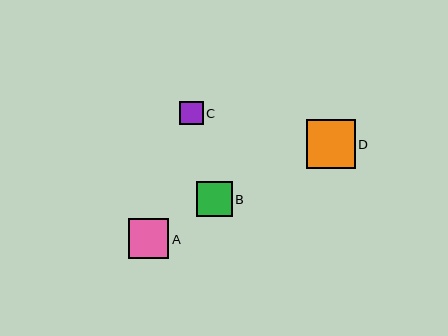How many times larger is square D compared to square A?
Square D is approximately 1.2 times the size of square A.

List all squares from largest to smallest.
From largest to smallest: D, A, B, C.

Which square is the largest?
Square D is the largest with a size of approximately 48 pixels.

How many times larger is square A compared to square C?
Square A is approximately 1.7 times the size of square C.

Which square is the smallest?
Square C is the smallest with a size of approximately 24 pixels.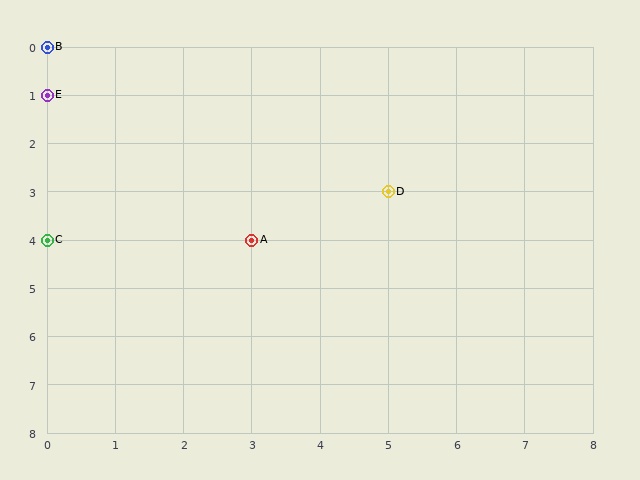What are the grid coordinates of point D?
Point D is at grid coordinates (5, 3).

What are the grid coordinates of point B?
Point B is at grid coordinates (0, 0).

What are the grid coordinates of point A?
Point A is at grid coordinates (3, 4).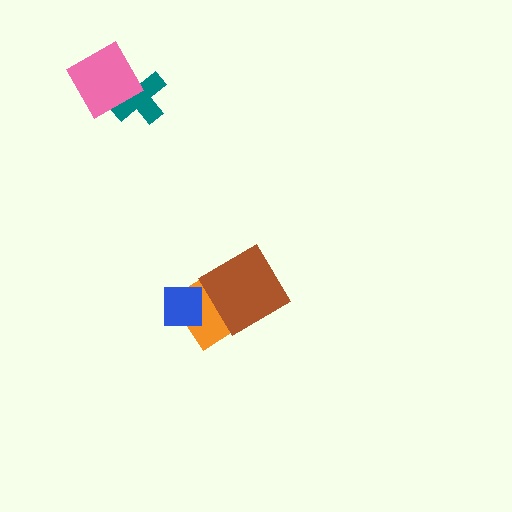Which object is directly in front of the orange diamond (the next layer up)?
The blue square is directly in front of the orange diamond.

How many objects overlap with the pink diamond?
1 object overlaps with the pink diamond.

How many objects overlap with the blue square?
1 object overlaps with the blue square.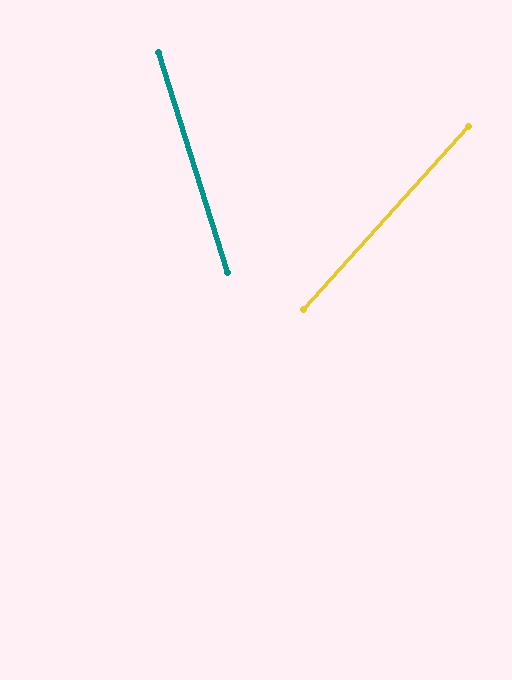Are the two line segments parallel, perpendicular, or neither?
Neither parallel nor perpendicular — they differ by about 60°.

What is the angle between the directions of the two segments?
Approximately 60 degrees.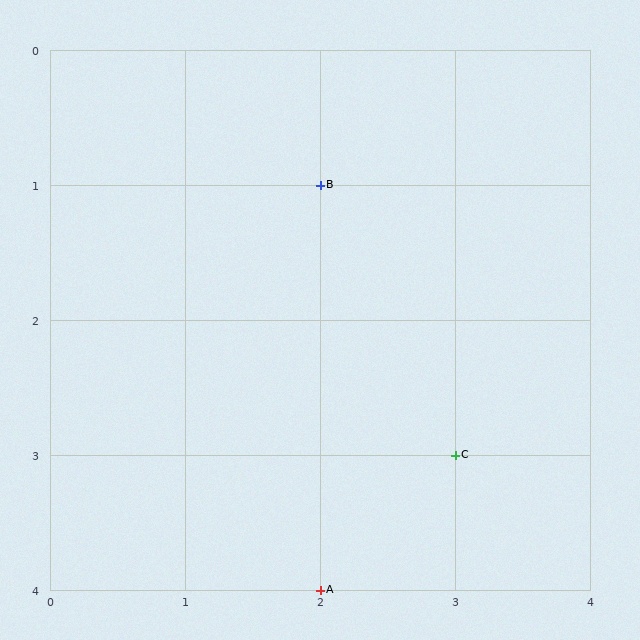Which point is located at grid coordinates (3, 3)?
Point C is at (3, 3).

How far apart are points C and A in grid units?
Points C and A are 1 column and 1 row apart (about 1.4 grid units diagonally).